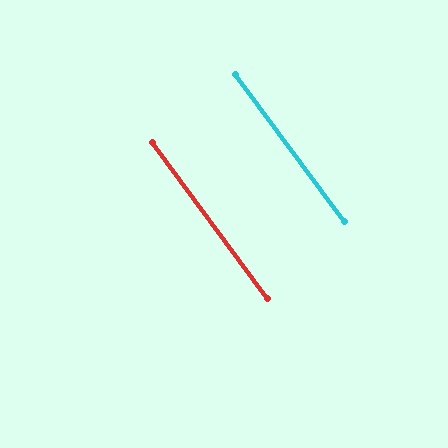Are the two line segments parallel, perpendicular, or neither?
Parallel — their directions differ by only 0.0°.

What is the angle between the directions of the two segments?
Approximately 0 degrees.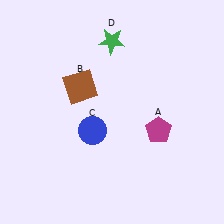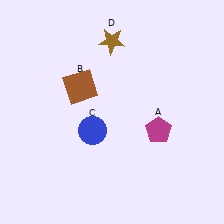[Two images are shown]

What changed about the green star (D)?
In Image 1, D is green. In Image 2, it changed to brown.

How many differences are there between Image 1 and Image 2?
There is 1 difference between the two images.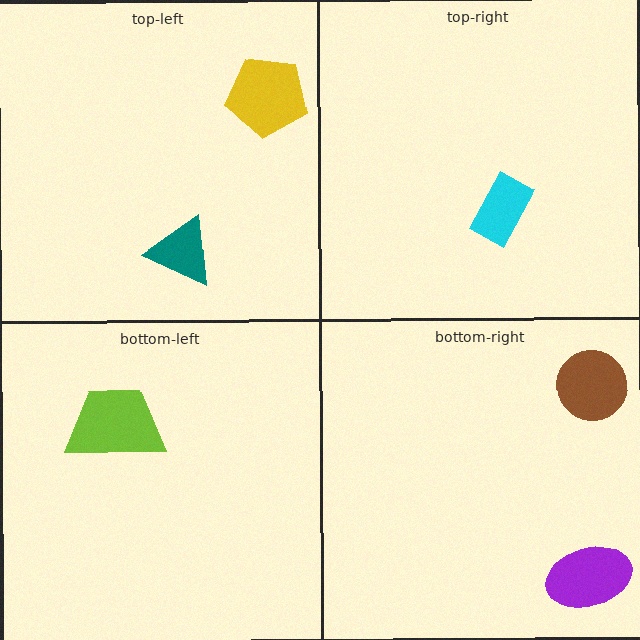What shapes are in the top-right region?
The cyan rectangle.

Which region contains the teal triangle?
The top-left region.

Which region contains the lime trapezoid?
The bottom-left region.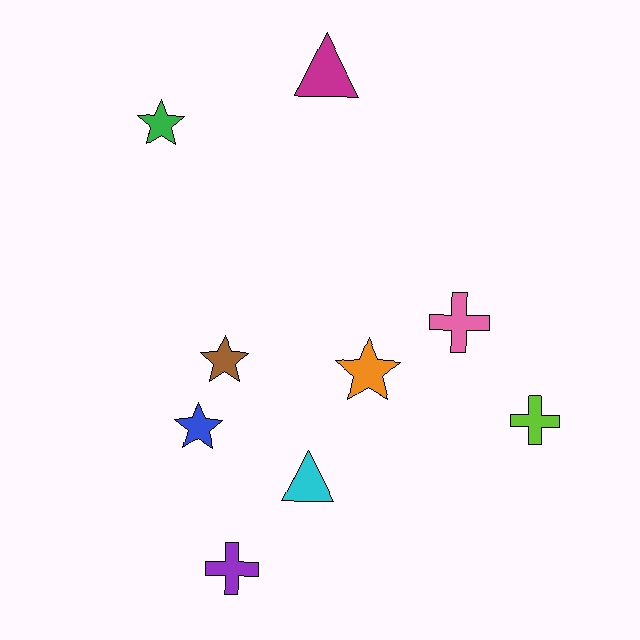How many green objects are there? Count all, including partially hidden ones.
There is 1 green object.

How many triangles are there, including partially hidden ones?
There are 2 triangles.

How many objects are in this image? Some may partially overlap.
There are 9 objects.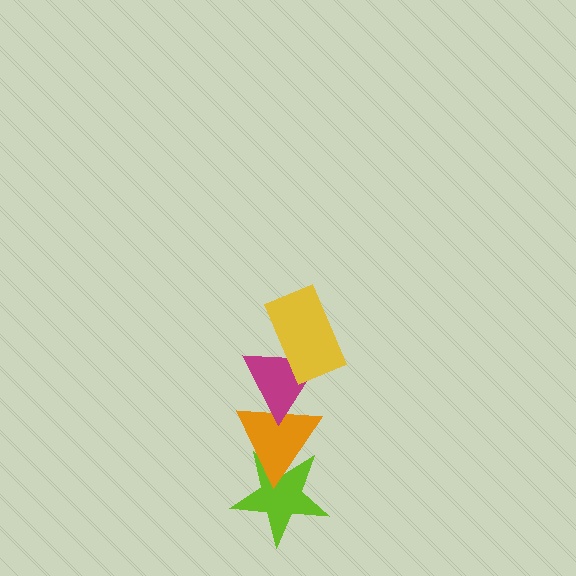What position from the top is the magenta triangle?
The magenta triangle is 2nd from the top.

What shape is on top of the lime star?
The orange triangle is on top of the lime star.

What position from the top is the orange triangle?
The orange triangle is 3rd from the top.